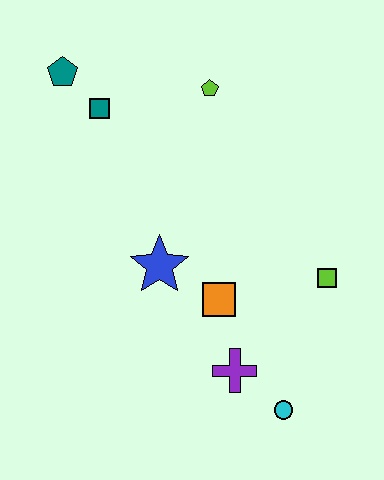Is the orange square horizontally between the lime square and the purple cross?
No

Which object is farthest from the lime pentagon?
The cyan circle is farthest from the lime pentagon.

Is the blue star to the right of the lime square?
No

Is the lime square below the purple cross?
No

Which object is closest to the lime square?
The orange square is closest to the lime square.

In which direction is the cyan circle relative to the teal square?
The cyan circle is below the teal square.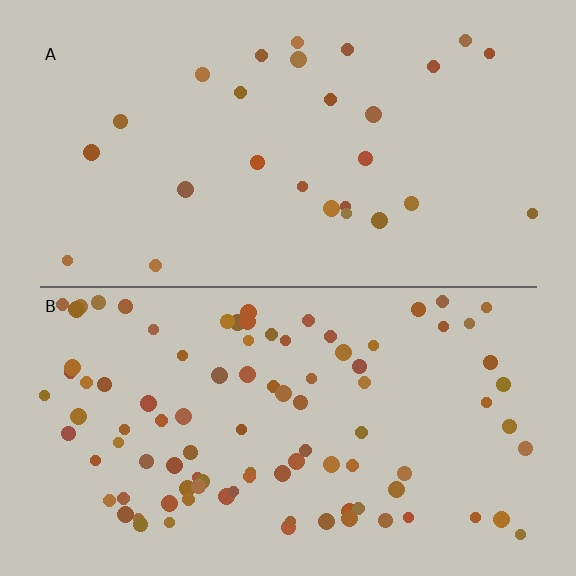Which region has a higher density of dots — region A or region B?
B (the bottom).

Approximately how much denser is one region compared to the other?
Approximately 3.5× — region B over region A.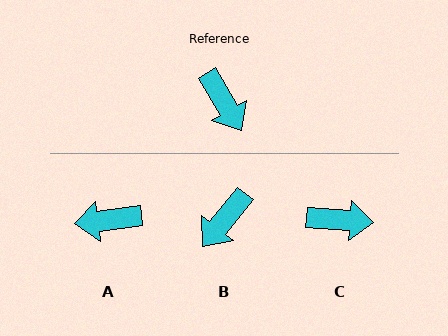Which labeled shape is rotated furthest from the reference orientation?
A, about 114 degrees away.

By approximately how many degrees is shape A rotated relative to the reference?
Approximately 114 degrees clockwise.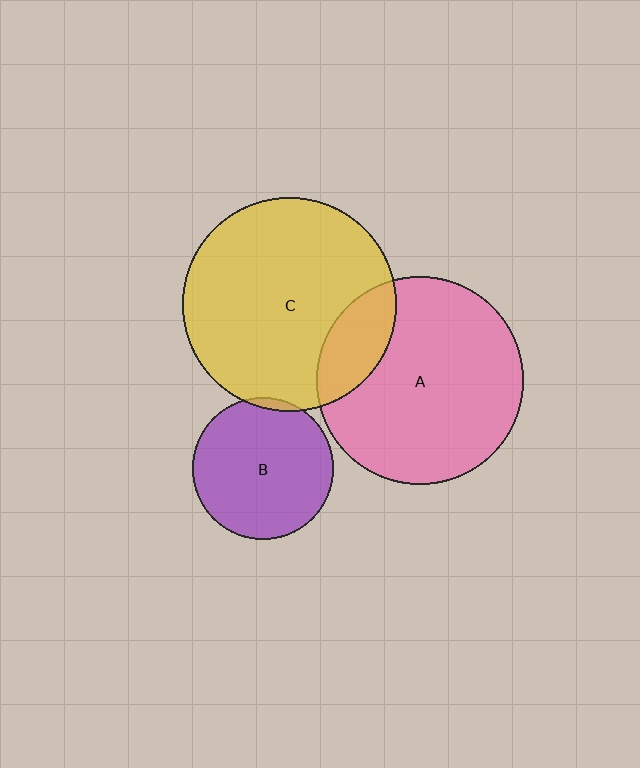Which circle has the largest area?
Circle C (yellow).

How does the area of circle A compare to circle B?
Approximately 2.2 times.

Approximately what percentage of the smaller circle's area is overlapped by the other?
Approximately 5%.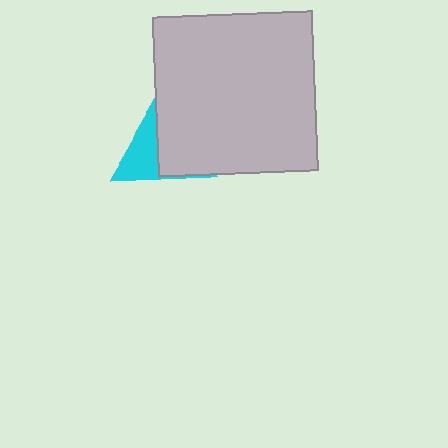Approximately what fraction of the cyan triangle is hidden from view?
Roughly 59% of the cyan triangle is hidden behind the light gray square.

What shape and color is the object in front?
The object in front is a light gray square.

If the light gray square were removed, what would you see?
You would see the complete cyan triangle.